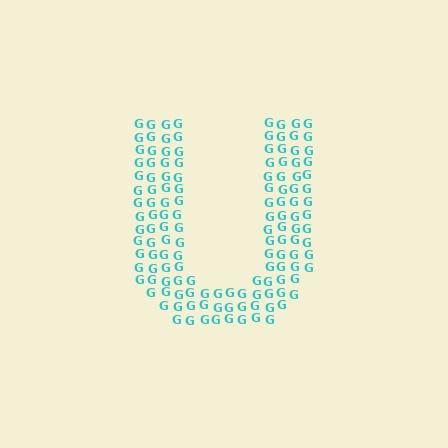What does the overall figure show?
The overall figure shows the letter U.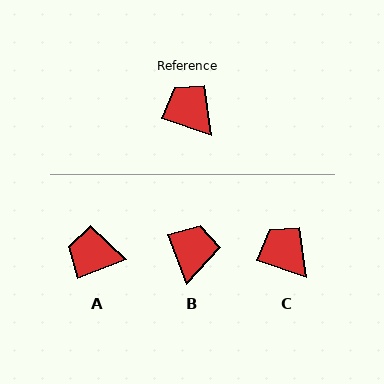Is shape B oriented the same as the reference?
No, it is off by about 51 degrees.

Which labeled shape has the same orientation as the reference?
C.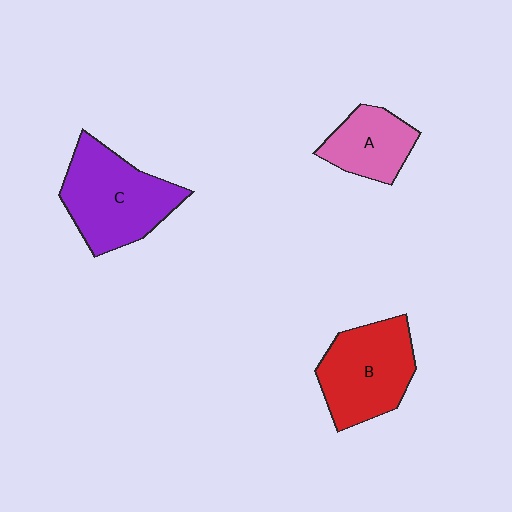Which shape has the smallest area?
Shape A (pink).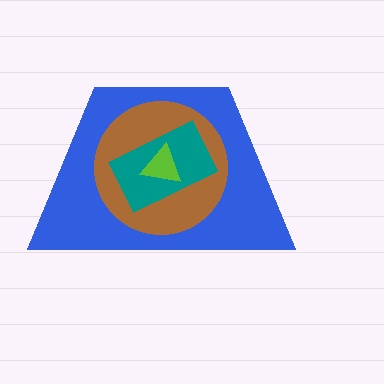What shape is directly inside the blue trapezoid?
The brown circle.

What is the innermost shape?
The lime triangle.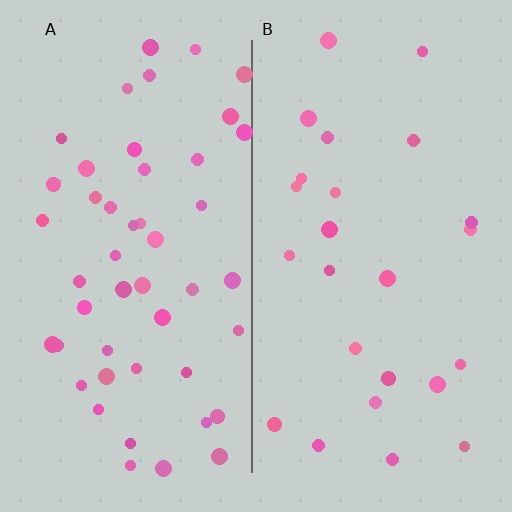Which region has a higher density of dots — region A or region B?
A (the left).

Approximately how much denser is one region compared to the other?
Approximately 1.9× — region A over region B.